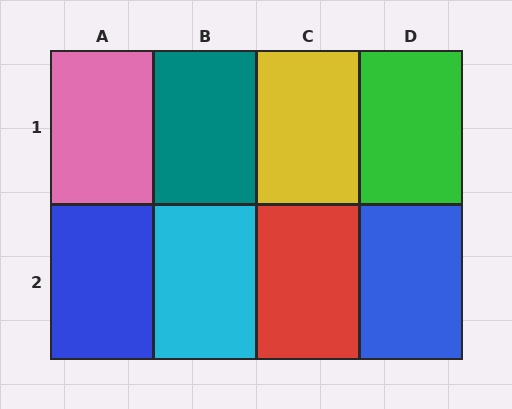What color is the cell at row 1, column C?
Yellow.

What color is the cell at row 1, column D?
Green.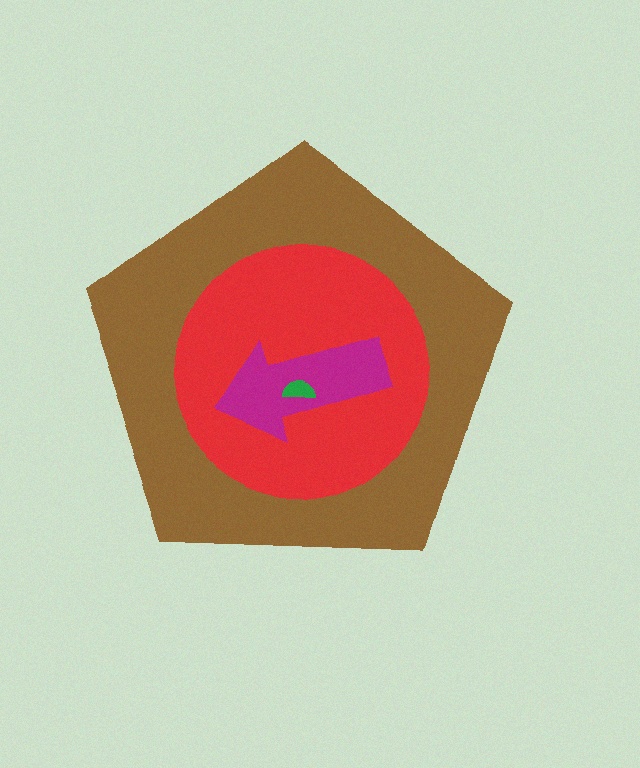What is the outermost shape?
The brown pentagon.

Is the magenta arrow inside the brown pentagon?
Yes.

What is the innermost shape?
The green semicircle.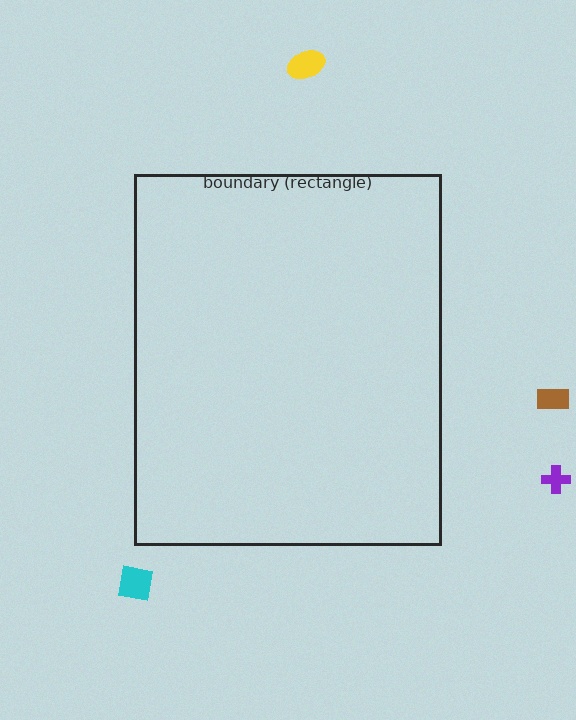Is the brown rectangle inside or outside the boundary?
Outside.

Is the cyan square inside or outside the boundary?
Outside.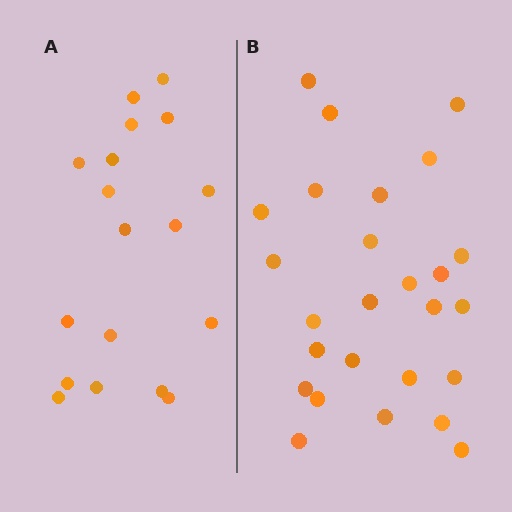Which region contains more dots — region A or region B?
Region B (the right region) has more dots.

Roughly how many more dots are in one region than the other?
Region B has roughly 8 or so more dots than region A.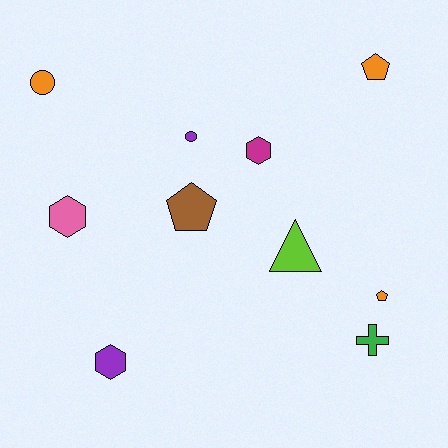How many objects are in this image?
There are 10 objects.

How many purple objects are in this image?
There are 2 purple objects.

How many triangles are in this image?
There is 1 triangle.